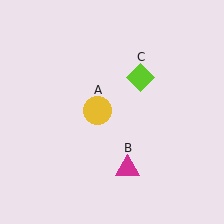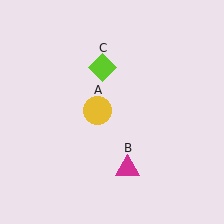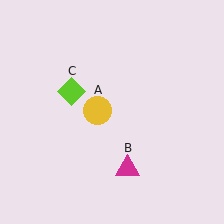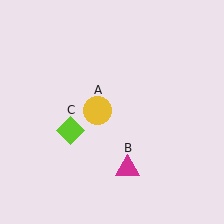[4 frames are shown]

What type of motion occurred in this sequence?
The lime diamond (object C) rotated counterclockwise around the center of the scene.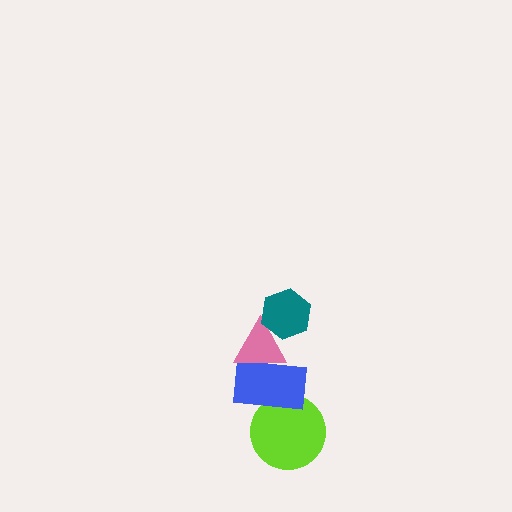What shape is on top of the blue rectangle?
The pink triangle is on top of the blue rectangle.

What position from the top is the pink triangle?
The pink triangle is 2nd from the top.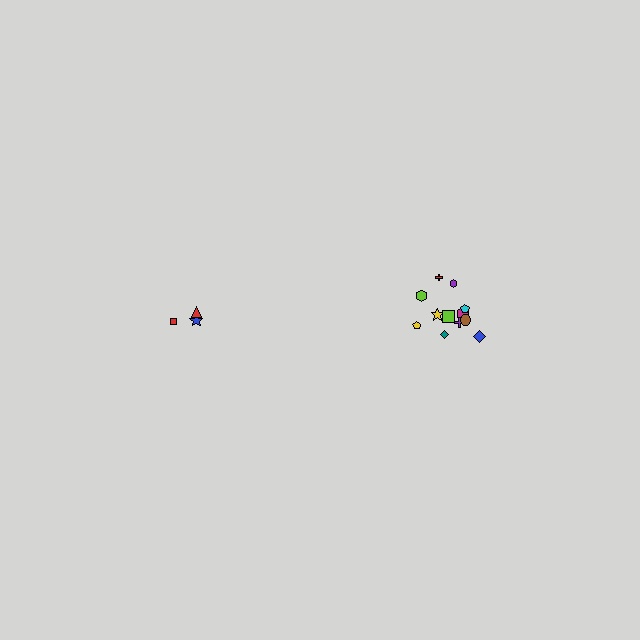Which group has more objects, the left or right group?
The right group.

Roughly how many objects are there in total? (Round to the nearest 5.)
Roughly 15 objects in total.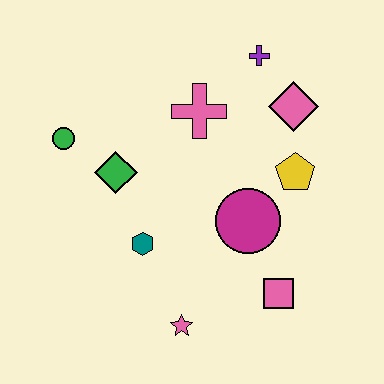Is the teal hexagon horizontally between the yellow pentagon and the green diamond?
Yes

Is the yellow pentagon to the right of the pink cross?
Yes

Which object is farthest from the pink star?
The purple cross is farthest from the pink star.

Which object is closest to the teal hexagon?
The green diamond is closest to the teal hexagon.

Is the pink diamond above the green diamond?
Yes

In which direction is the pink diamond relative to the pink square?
The pink diamond is above the pink square.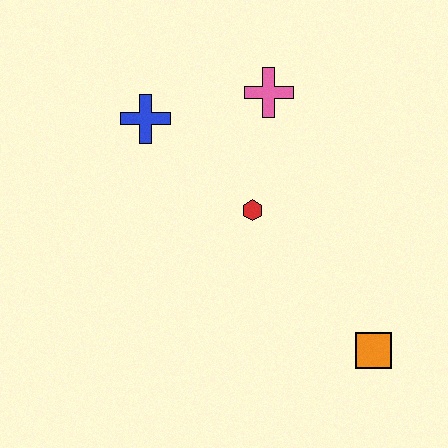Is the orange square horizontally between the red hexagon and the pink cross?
No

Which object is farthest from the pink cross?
The orange square is farthest from the pink cross.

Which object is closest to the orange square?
The red hexagon is closest to the orange square.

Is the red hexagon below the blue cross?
Yes